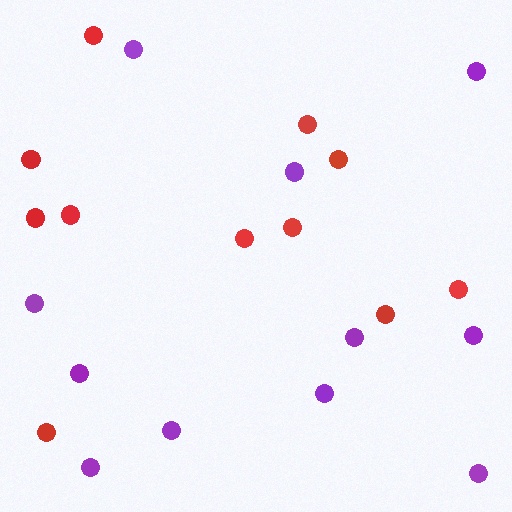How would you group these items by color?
There are 2 groups: one group of purple circles (11) and one group of red circles (11).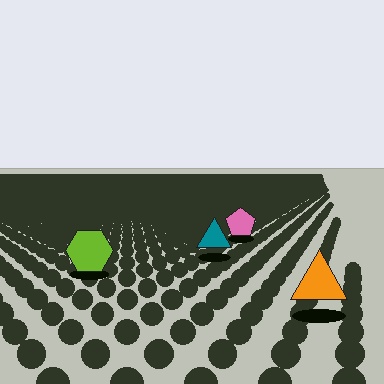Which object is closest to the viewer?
The orange triangle is closest. The texture marks near it are larger and more spread out.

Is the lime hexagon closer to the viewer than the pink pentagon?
Yes. The lime hexagon is closer — you can tell from the texture gradient: the ground texture is coarser near it.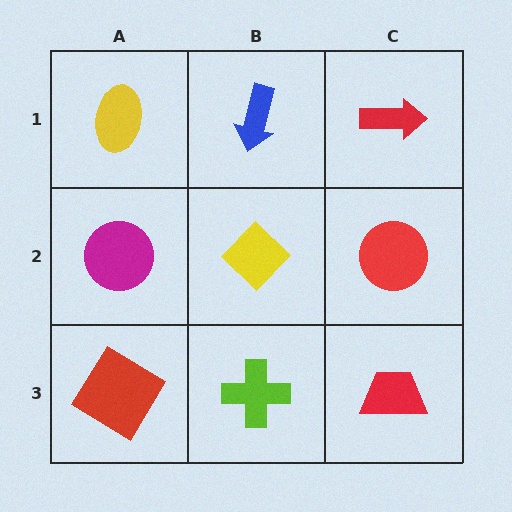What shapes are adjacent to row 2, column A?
A yellow ellipse (row 1, column A), a red diamond (row 3, column A), a yellow diamond (row 2, column B).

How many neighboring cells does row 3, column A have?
2.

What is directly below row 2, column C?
A red trapezoid.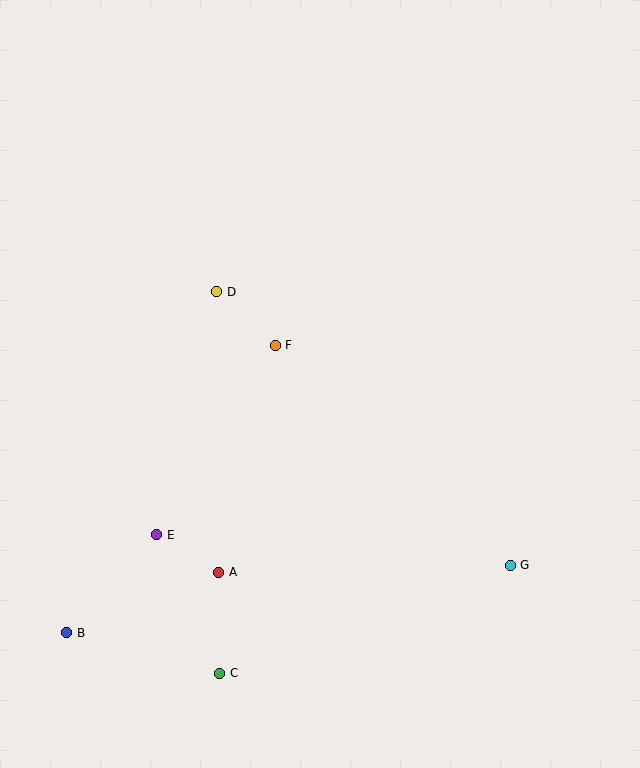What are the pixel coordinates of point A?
Point A is at (219, 572).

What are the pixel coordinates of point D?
Point D is at (217, 292).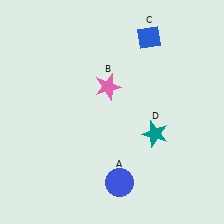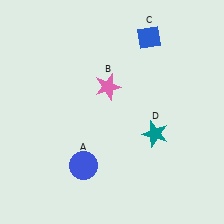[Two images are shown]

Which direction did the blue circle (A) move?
The blue circle (A) moved left.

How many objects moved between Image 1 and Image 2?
1 object moved between the two images.